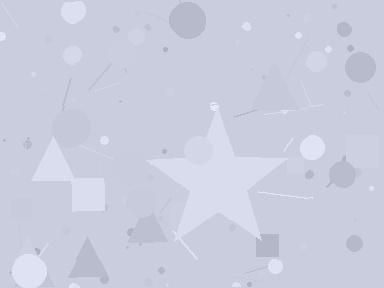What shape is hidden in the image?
A star is hidden in the image.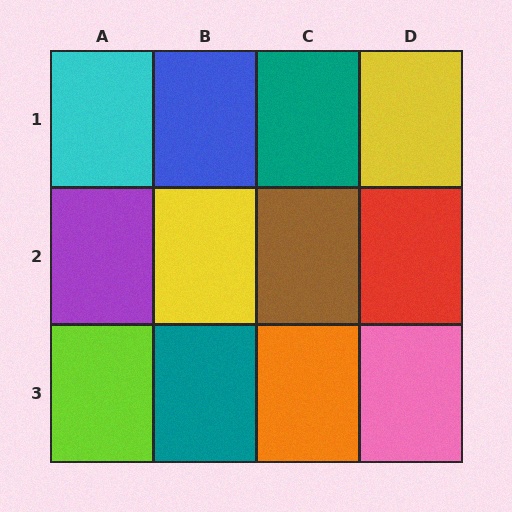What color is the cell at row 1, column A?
Cyan.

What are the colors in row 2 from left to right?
Purple, yellow, brown, red.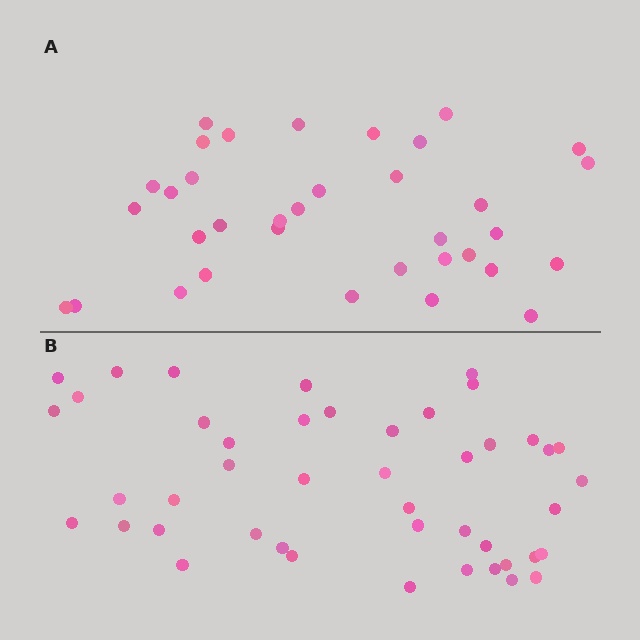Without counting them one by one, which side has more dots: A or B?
Region B (the bottom region) has more dots.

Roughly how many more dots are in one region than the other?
Region B has roughly 10 or so more dots than region A.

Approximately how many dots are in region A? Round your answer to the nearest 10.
About 40 dots. (The exact count is 35, which rounds to 40.)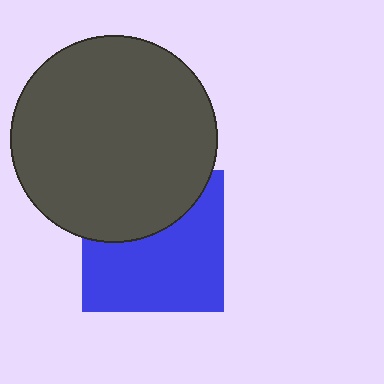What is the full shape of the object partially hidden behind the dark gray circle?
The partially hidden object is a blue square.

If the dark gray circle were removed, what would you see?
You would see the complete blue square.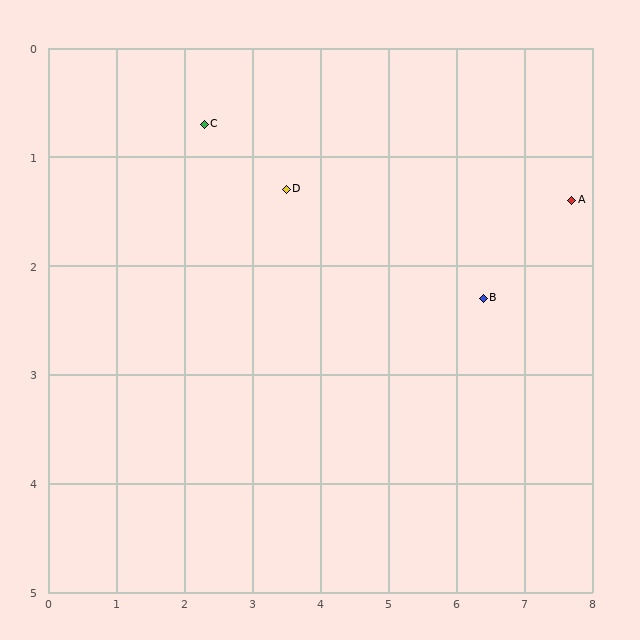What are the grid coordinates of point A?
Point A is at approximately (7.7, 1.4).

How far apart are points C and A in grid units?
Points C and A are about 5.4 grid units apart.